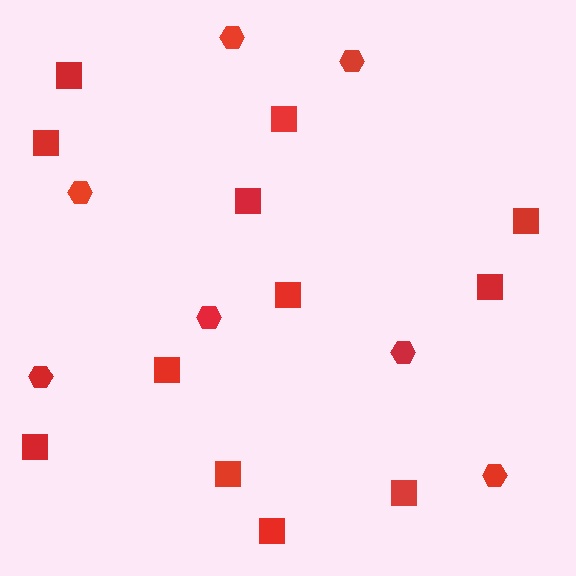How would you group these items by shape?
There are 2 groups: one group of hexagons (7) and one group of squares (12).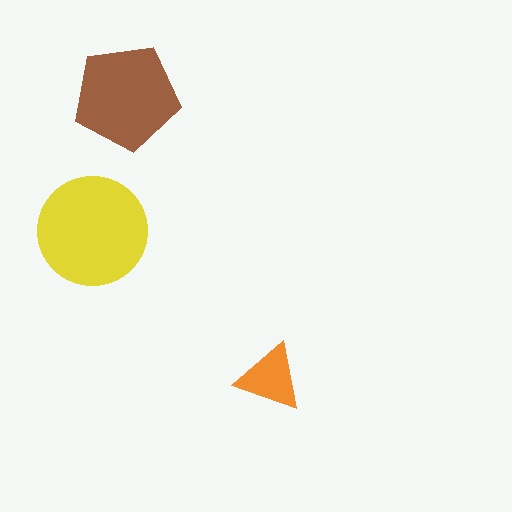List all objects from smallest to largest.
The orange triangle, the brown pentagon, the yellow circle.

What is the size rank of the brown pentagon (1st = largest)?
2nd.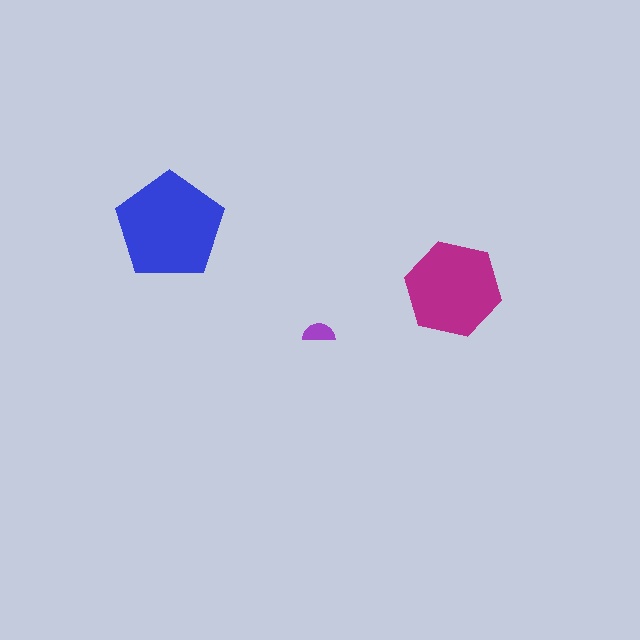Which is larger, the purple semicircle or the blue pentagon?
The blue pentagon.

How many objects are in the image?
There are 3 objects in the image.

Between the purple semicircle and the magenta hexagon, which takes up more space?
The magenta hexagon.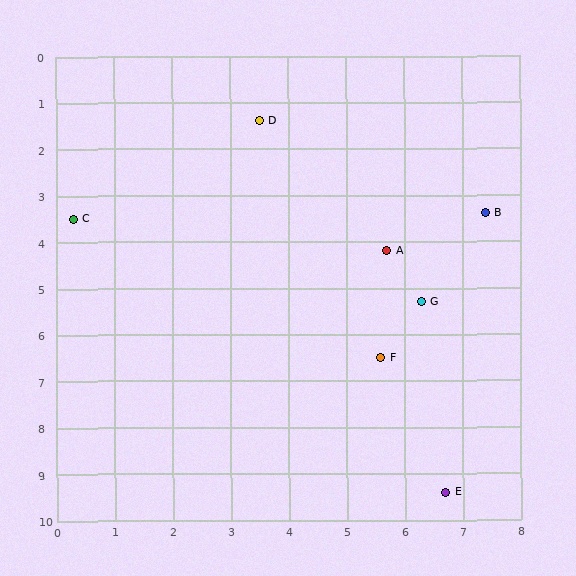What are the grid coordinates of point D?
Point D is at approximately (3.5, 1.4).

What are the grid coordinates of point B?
Point B is at approximately (7.4, 3.4).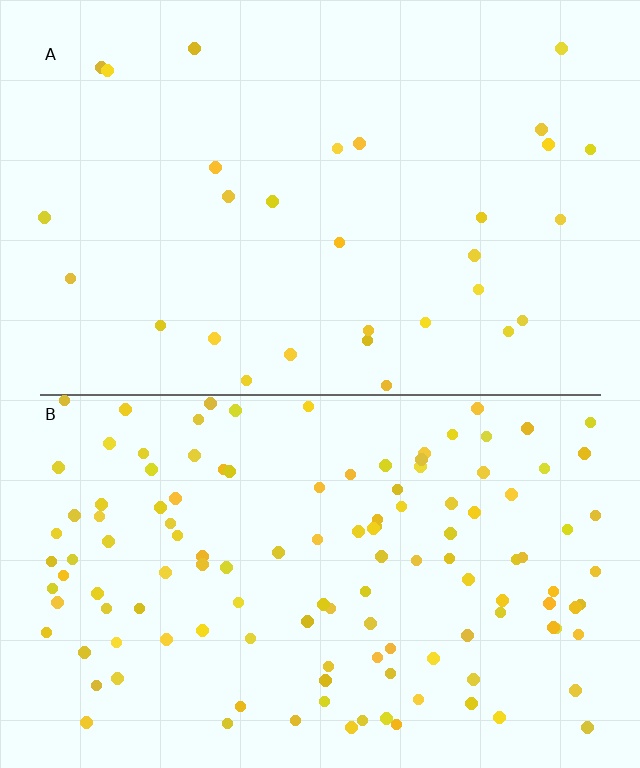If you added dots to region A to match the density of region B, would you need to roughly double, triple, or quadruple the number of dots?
Approximately quadruple.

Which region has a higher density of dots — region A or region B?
B (the bottom).